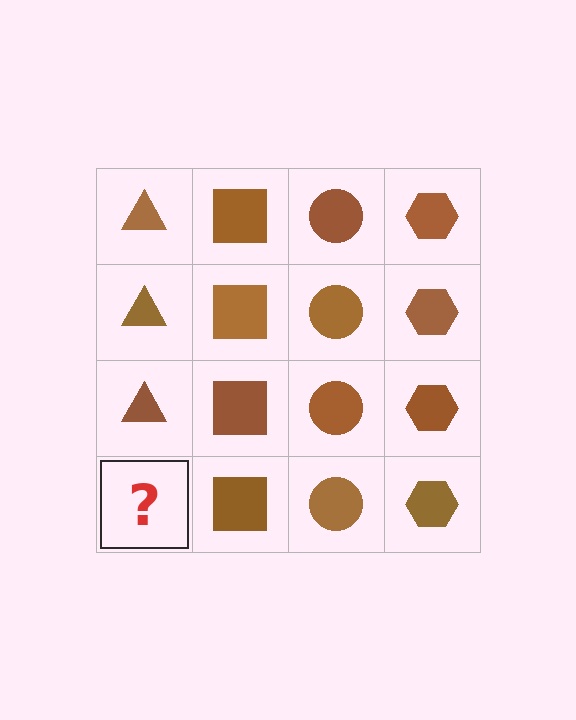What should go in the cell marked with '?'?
The missing cell should contain a brown triangle.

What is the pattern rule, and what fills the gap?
The rule is that each column has a consistent shape. The gap should be filled with a brown triangle.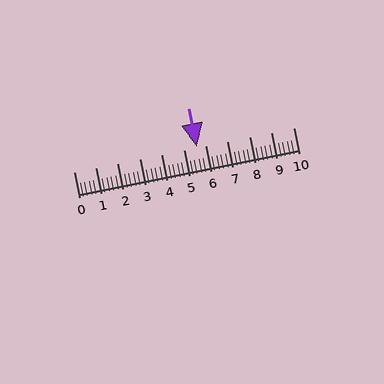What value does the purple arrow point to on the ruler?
The purple arrow points to approximately 5.6.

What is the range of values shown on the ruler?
The ruler shows values from 0 to 10.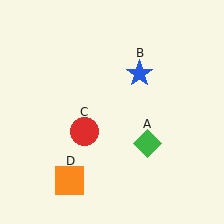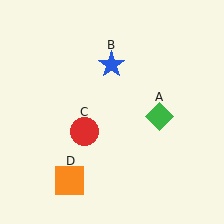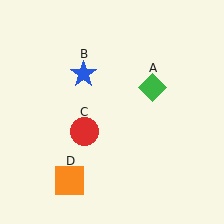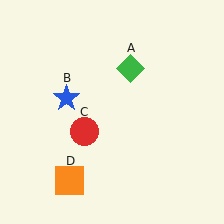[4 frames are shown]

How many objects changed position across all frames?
2 objects changed position: green diamond (object A), blue star (object B).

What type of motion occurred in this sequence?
The green diamond (object A), blue star (object B) rotated counterclockwise around the center of the scene.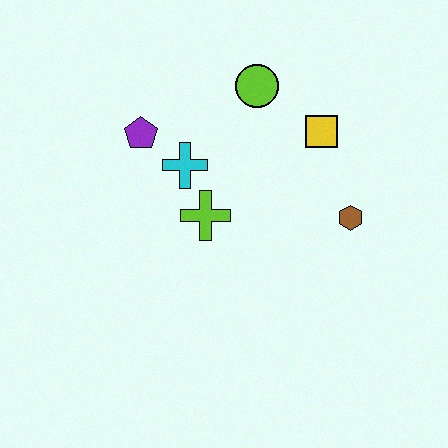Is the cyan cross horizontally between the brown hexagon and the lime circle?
No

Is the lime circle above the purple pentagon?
Yes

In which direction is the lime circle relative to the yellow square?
The lime circle is to the left of the yellow square.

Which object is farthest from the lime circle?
The brown hexagon is farthest from the lime circle.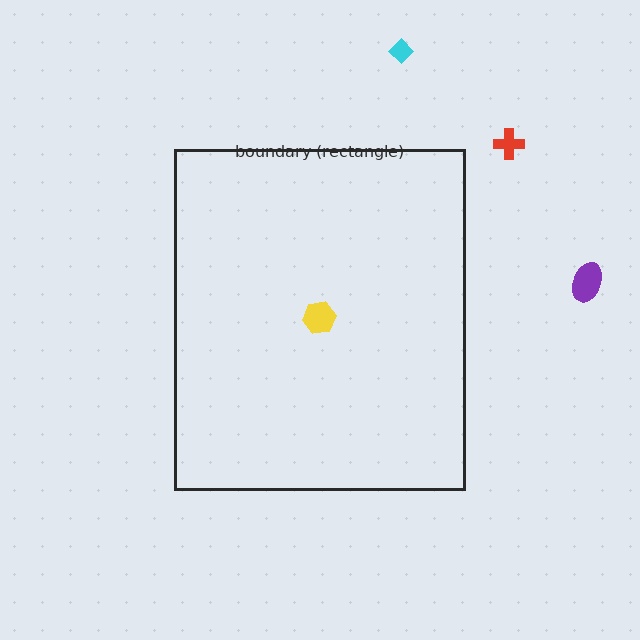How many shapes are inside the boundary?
1 inside, 3 outside.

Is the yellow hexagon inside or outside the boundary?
Inside.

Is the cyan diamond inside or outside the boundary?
Outside.